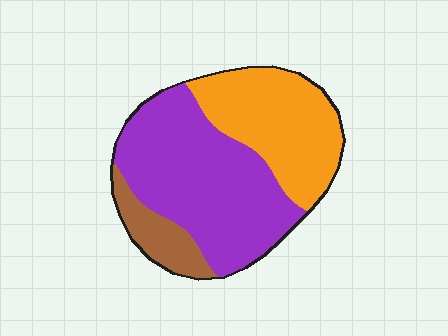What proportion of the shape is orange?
Orange takes up between a third and a half of the shape.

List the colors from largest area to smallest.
From largest to smallest: purple, orange, brown.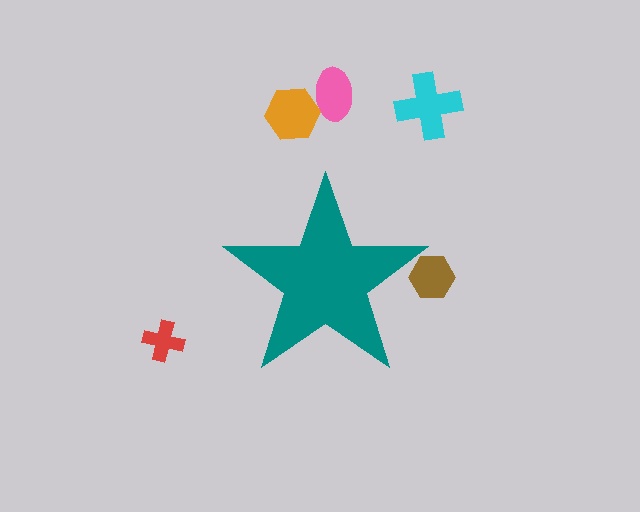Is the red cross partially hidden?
No, the red cross is fully visible.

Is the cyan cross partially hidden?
No, the cyan cross is fully visible.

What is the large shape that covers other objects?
A teal star.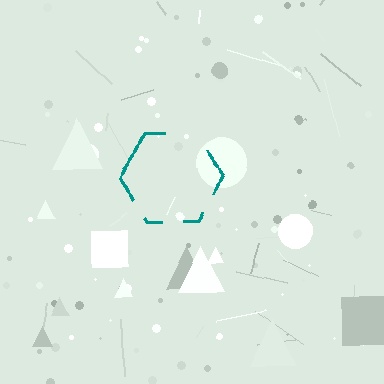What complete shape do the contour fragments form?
The contour fragments form a hexagon.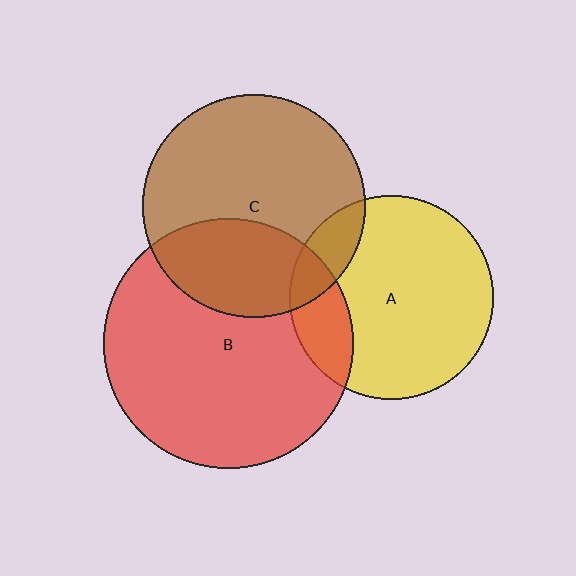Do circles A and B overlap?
Yes.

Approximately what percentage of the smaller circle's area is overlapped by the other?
Approximately 20%.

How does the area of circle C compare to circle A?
Approximately 1.2 times.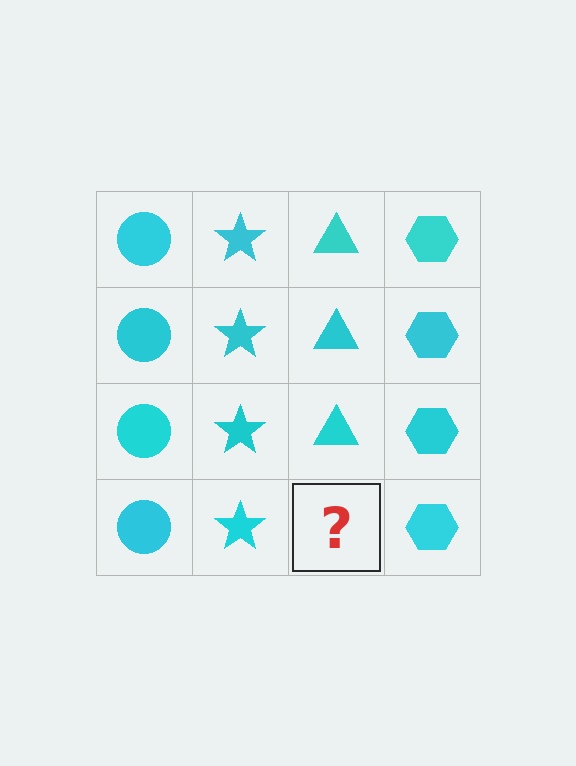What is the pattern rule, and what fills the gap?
The rule is that each column has a consistent shape. The gap should be filled with a cyan triangle.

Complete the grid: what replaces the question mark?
The question mark should be replaced with a cyan triangle.